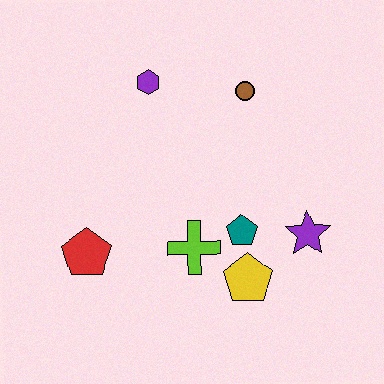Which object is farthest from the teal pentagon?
The purple hexagon is farthest from the teal pentagon.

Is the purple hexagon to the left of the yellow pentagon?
Yes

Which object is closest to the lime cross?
The teal pentagon is closest to the lime cross.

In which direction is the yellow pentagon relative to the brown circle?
The yellow pentagon is below the brown circle.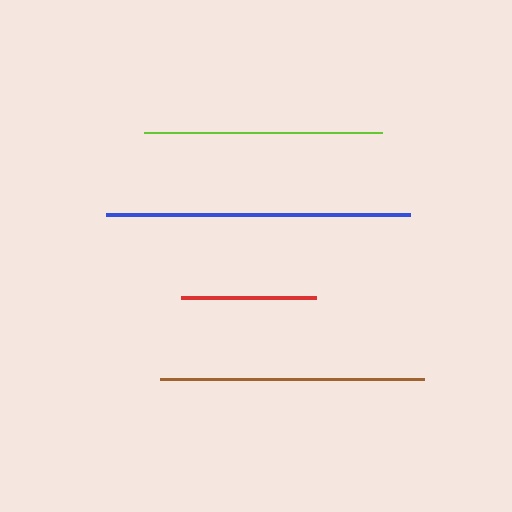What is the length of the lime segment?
The lime segment is approximately 238 pixels long.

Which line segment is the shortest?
The red line is the shortest at approximately 135 pixels.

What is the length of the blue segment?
The blue segment is approximately 305 pixels long.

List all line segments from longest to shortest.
From longest to shortest: blue, brown, lime, red.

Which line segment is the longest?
The blue line is the longest at approximately 305 pixels.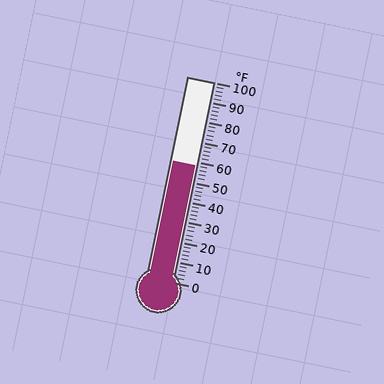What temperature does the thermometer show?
The thermometer shows approximately 58°F.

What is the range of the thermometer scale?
The thermometer scale ranges from 0°F to 100°F.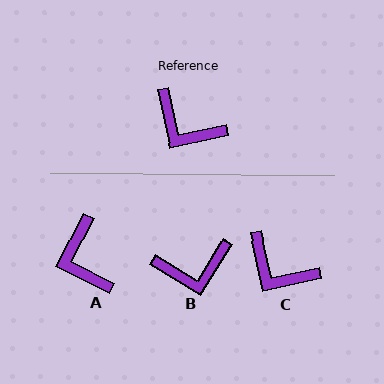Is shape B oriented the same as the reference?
No, it is off by about 46 degrees.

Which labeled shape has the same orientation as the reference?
C.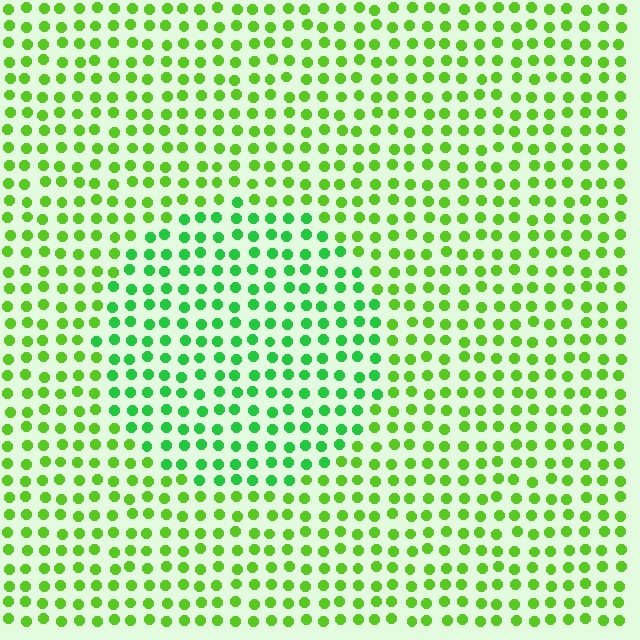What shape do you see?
I see a circle.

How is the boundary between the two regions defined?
The boundary is defined purely by a slight shift in hue (about 30 degrees). Spacing, size, and orientation are identical on both sides.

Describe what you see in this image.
The image is filled with small lime elements in a uniform arrangement. A circle-shaped region is visible where the elements are tinted to a slightly different hue, forming a subtle color boundary.